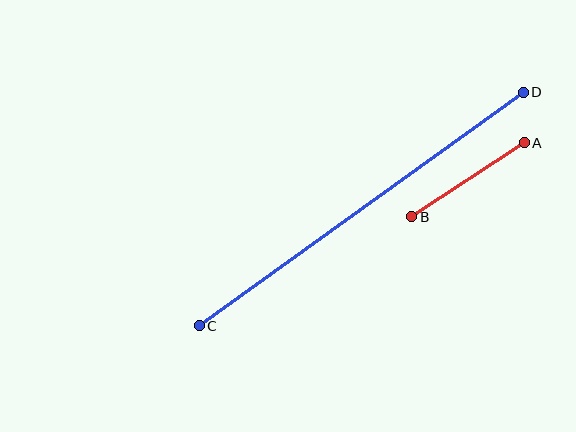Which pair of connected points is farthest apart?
Points C and D are farthest apart.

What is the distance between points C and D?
The distance is approximately 399 pixels.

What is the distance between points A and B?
The distance is approximately 135 pixels.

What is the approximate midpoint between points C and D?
The midpoint is at approximately (361, 209) pixels.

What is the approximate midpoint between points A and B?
The midpoint is at approximately (468, 180) pixels.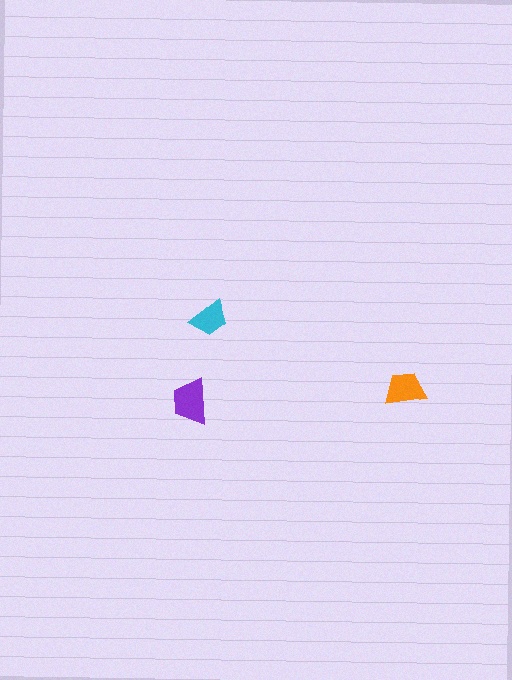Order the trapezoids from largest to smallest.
the purple one, the orange one, the cyan one.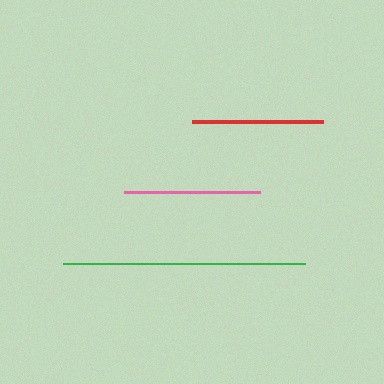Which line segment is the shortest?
The red line is the shortest at approximately 130 pixels.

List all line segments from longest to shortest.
From longest to shortest: green, pink, red.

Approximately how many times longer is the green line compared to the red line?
The green line is approximately 1.9 times the length of the red line.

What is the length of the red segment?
The red segment is approximately 130 pixels long.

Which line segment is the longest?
The green line is the longest at approximately 242 pixels.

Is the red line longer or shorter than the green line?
The green line is longer than the red line.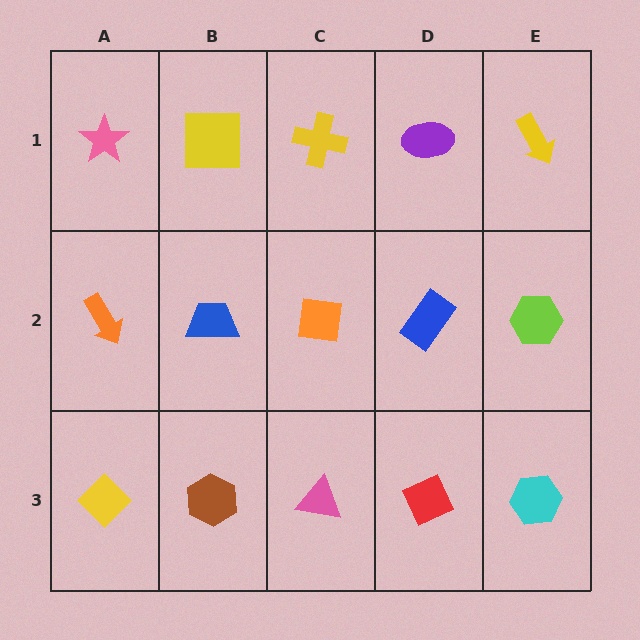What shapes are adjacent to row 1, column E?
A lime hexagon (row 2, column E), a purple ellipse (row 1, column D).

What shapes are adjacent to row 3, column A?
An orange arrow (row 2, column A), a brown hexagon (row 3, column B).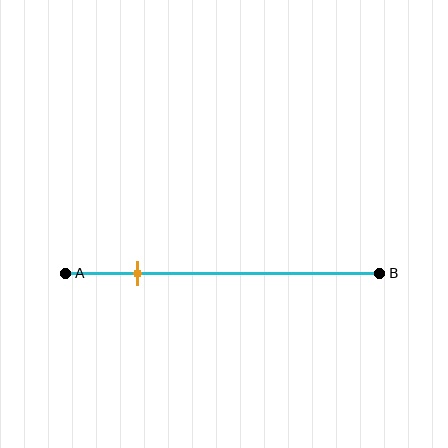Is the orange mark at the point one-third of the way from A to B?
No, the mark is at about 25% from A, not at the 33% one-third point.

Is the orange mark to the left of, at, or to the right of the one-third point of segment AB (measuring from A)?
The orange mark is to the left of the one-third point of segment AB.